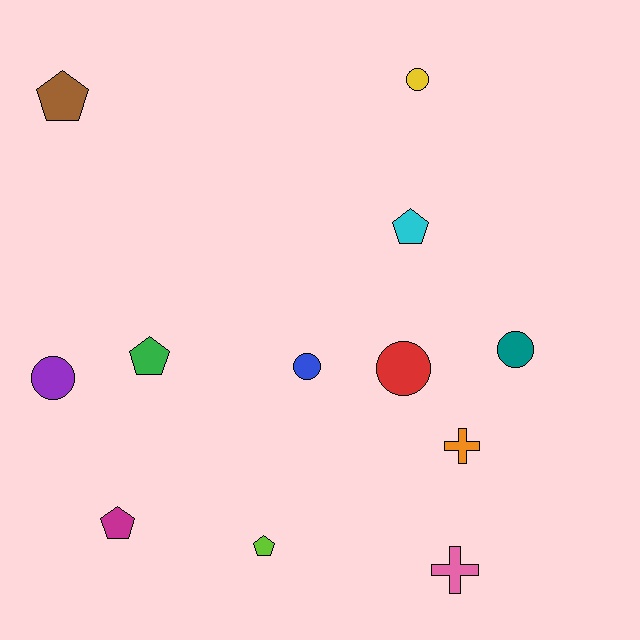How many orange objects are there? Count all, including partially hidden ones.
There is 1 orange object.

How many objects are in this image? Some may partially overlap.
There are 12 objects.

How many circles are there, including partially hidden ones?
There are 5 circles.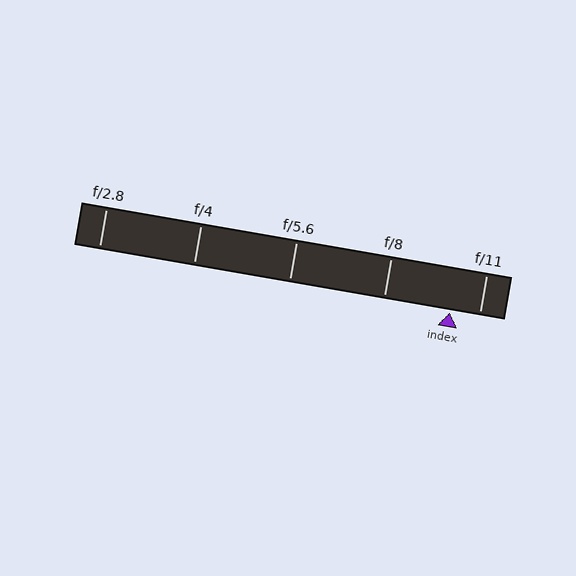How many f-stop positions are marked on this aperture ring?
There are 5 f-stop positions marked.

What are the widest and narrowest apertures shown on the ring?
The widest aperture shown is f/2.8 and the narrowest is f/11.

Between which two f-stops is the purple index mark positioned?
The index mark is between f/8 and f/11.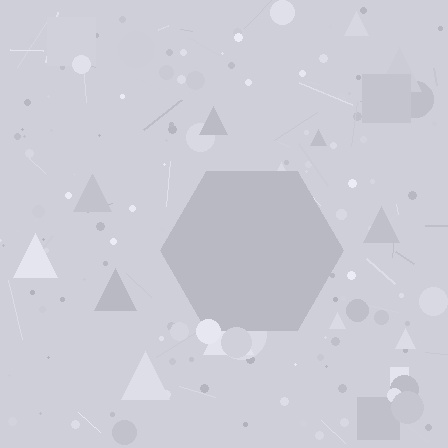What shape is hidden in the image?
A hexagon is hidden in the image.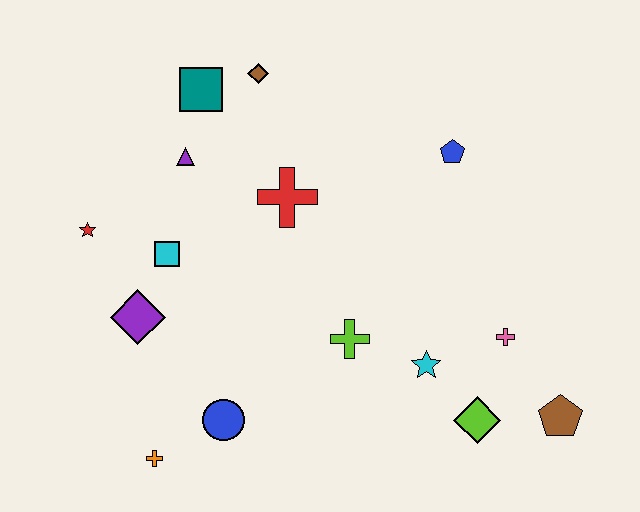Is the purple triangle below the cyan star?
No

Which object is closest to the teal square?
The brown diamond is closest to the teal square.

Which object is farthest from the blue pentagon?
The orange cross is farthest from the blue pentagon.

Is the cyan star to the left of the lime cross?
No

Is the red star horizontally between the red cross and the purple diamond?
No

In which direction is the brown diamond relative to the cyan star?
The brown diamond is above the cyan star.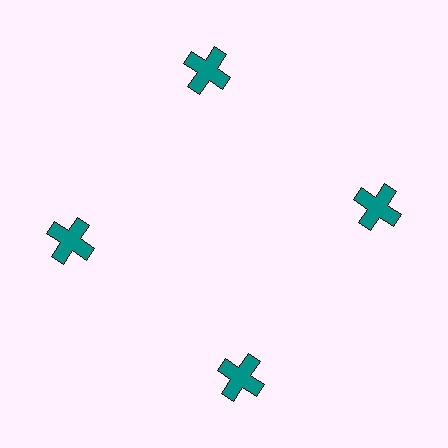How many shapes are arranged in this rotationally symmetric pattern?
There are 4 shapes, arranged in 4 groups of 1.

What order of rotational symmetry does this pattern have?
This pattern has 4-fold rotational symmetry.